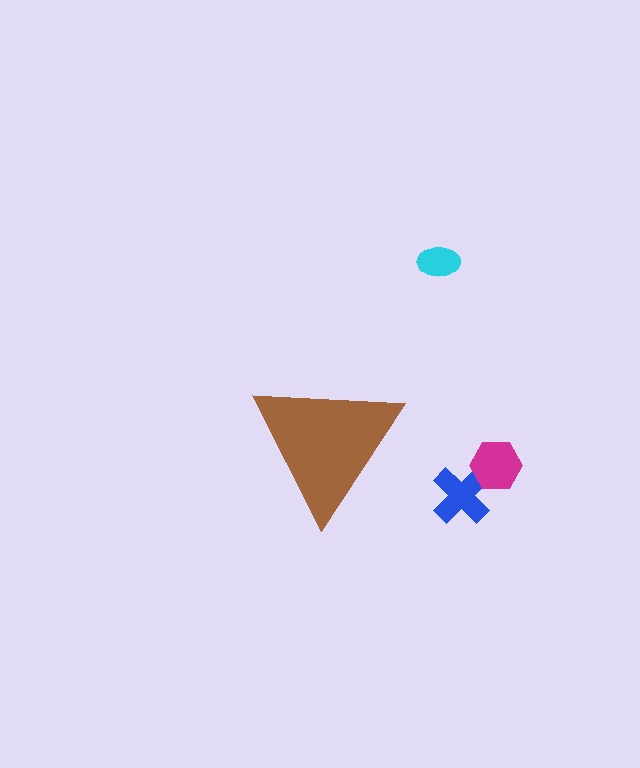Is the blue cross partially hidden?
No, the blue cross is fully visible.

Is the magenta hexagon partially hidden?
No, the magenta hexagon is fully visible.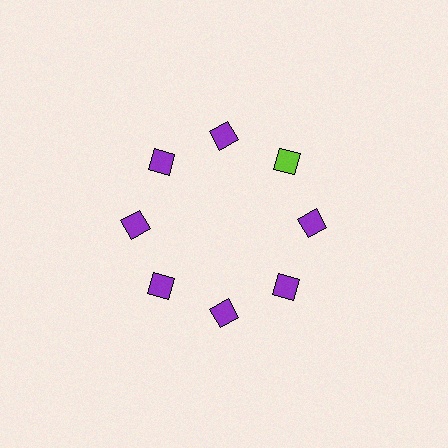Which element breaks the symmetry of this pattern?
The lime diamond at roughly the 2 o'clock position breaks the symmetry. All other shapes are purple diamonds.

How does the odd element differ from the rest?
It has a different color: lime instead of purple.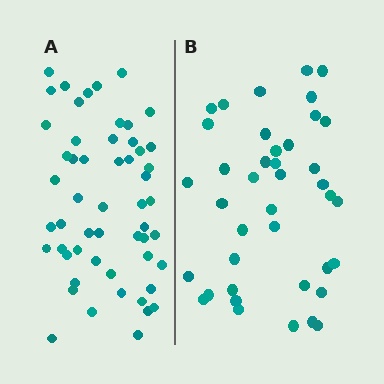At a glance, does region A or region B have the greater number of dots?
Region A (the left region) has more dots.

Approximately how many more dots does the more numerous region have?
Region A has approximately 15 more dots than region B.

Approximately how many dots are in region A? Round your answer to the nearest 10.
About 50 dots. (The exact count is 54, which rounds to 50.)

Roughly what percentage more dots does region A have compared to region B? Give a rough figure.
About 35% more.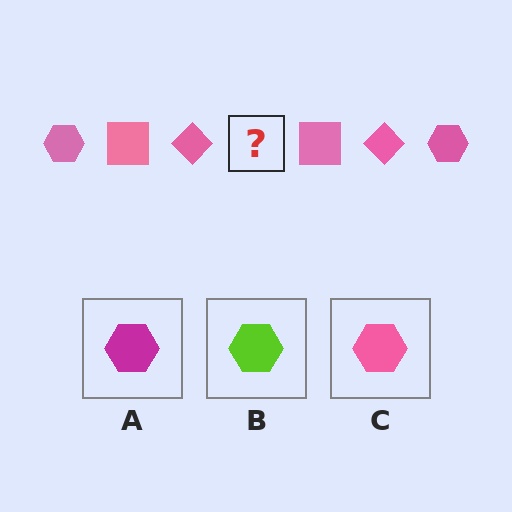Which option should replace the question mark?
Option C.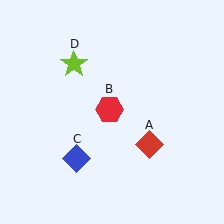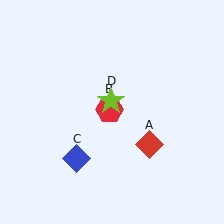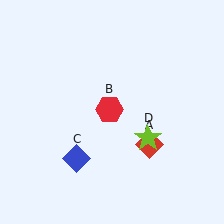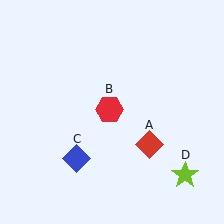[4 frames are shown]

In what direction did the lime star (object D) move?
The lime star (object D) moved down and to the right.